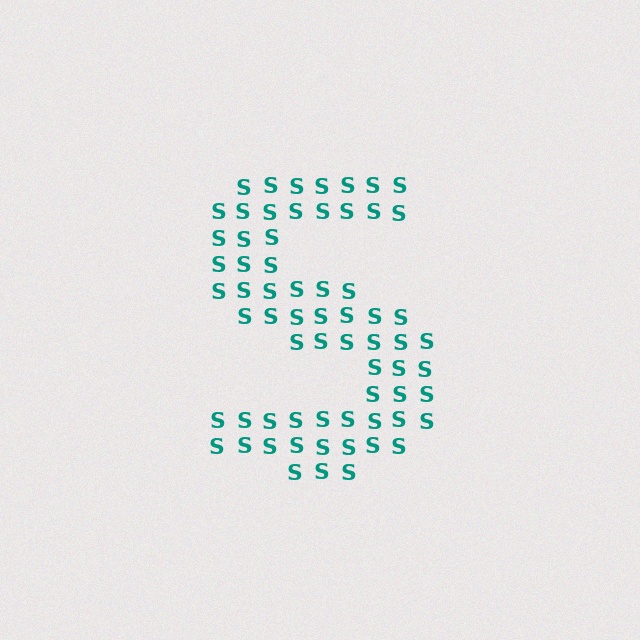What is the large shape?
The large shape is the letter S.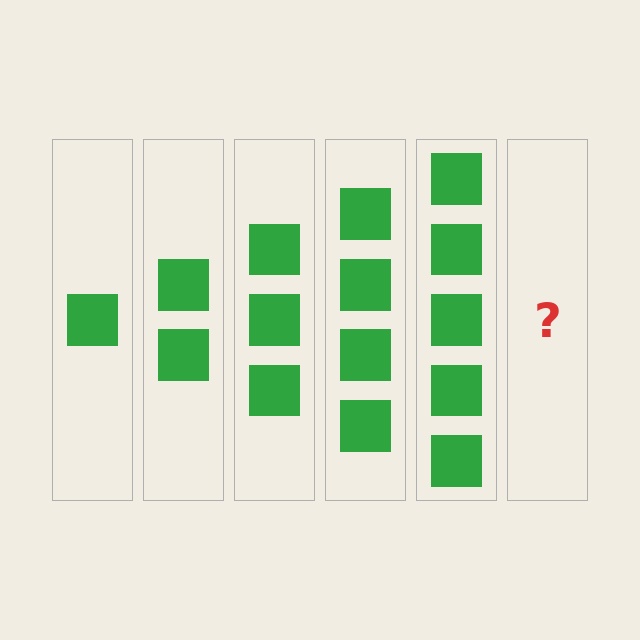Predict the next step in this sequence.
The next step is 6 squares.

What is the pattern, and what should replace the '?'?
The pattern is that each step adds one more square. The '?' should be 6 squares.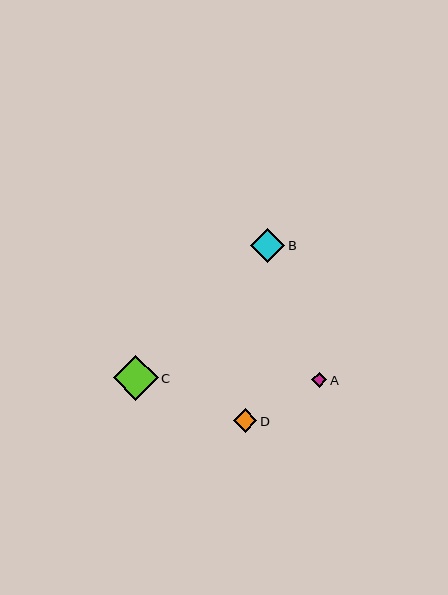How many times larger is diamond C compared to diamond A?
Diamond C is approximately 3.0 times the size of diamond A.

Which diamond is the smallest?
Diamond A is the smallest with a size of approximately 15 pixels.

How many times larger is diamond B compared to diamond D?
Diamond B is approximately 1.4 times the size of diamond D.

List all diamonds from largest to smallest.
From largest to smallest: C, B, D, A.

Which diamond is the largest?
Diamond C is the largest with a size of approximately 45 pixels.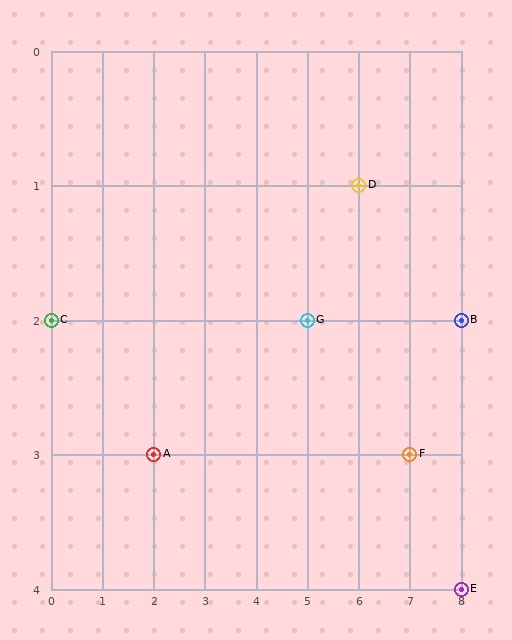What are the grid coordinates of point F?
Point F is at grid coordinates (7, 3).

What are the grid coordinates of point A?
Point A is at grid coordinates (2, 3).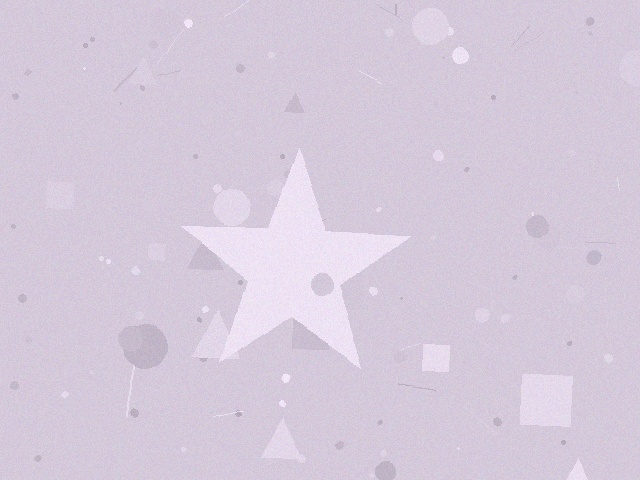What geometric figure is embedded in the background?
A star is embedded in the background.